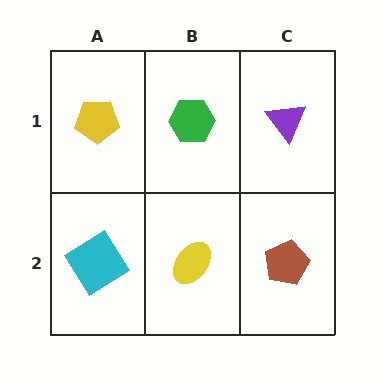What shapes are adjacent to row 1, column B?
A yellow ellipse (row 2, column B), a yellow pentagon (row 1, column A), a purple triangle (row 1, column C).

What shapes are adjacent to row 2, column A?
A yellow pentagon (row 1, column A), a yellow ellipse (row 2, column B).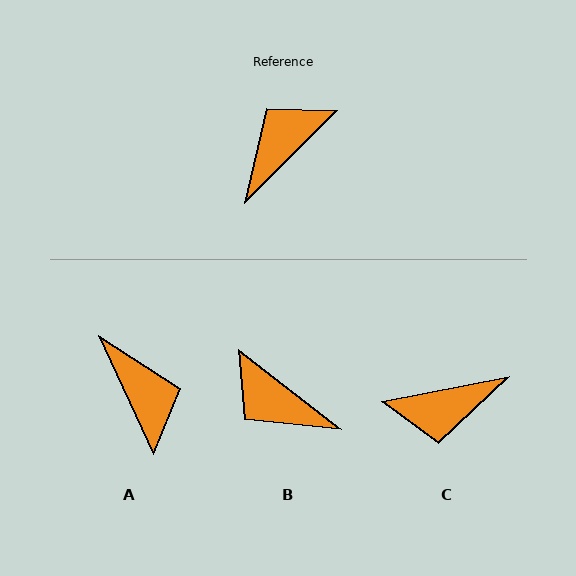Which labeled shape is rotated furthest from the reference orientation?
C, about 146 degrees away.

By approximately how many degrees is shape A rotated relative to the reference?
Approximately 110 degrees clockwise.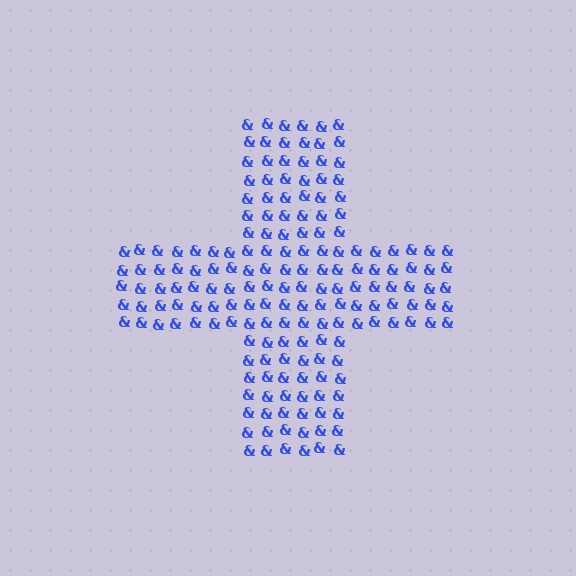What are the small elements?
The small elements are ampersands.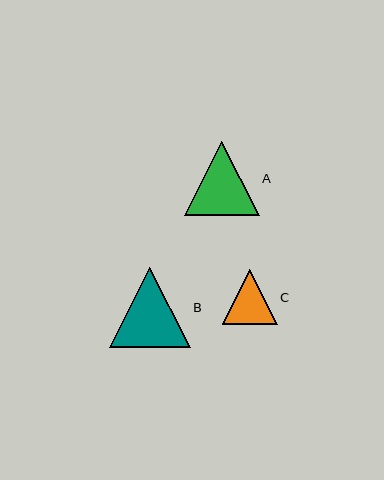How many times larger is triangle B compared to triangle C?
Triangle B is approximately 1.5 times the size of triangle C.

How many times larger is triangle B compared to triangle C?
Triangle B is approximately 1.5 times the size of triangle C.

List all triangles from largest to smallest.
From largest to smallest: B, A, C.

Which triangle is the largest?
Triangle B is the largest with a size of approximately 81 pixels.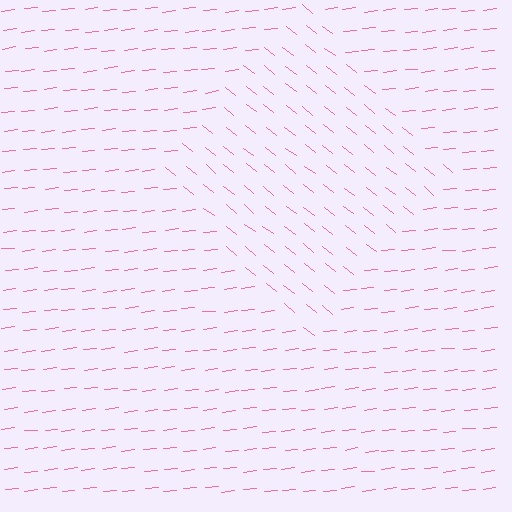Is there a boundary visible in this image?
Yes, there is a texture boundary formed by a change in line orientation.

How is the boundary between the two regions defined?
The boundary is defined purely by a change in line orientation (approximately 45 degrees difference). All lines are the same color and thickness.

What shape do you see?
I see a diamond.